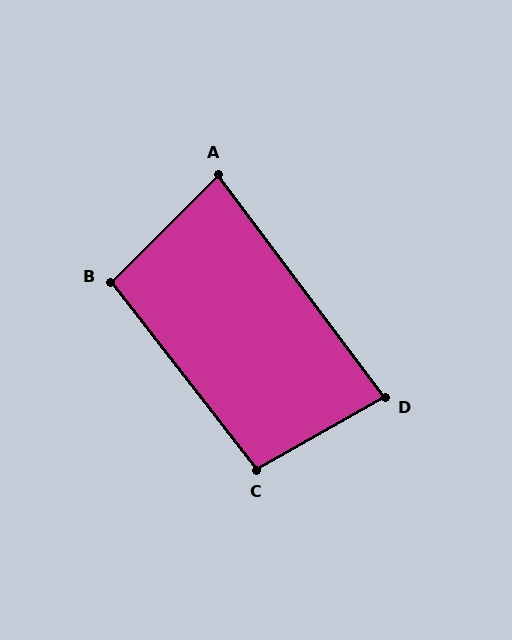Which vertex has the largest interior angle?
C, at approximately 98 degrees.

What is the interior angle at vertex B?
Approximately 97 degrees (obtuse).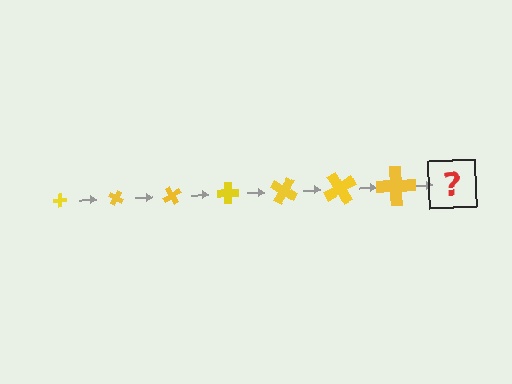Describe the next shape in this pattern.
It should be a cross, larger than the previous one and rotated 210 degrees from the start.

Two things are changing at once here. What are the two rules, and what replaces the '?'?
The two rules are that the cross grows larger each step and it rotates 30 degrees each step. The '?' should be a cross, larger than the previous one and rotated 210 degrees from the start.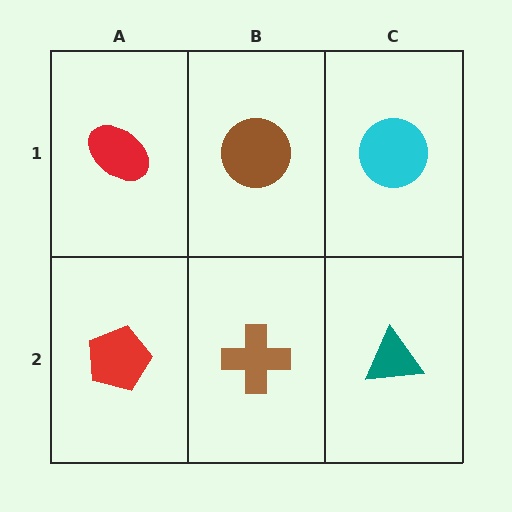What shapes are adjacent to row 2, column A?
A red ellipse (row 1, column A), a brown cross (row 2, column B).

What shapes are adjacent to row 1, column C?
A teal triangle (row 2, column C), a brown circle (row 1, column B).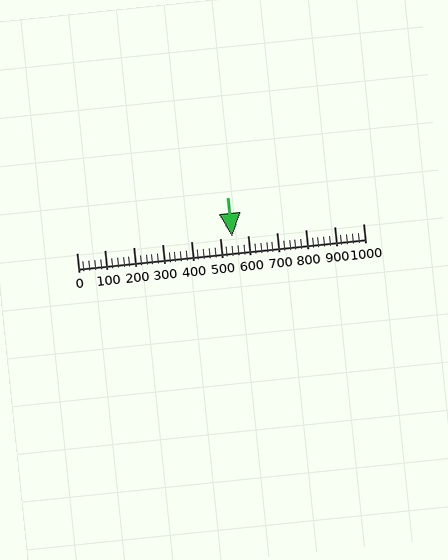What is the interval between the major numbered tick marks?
The major tick marks are spaced 100 units apart.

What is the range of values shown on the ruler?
The ruler shows values from 0 to 1000.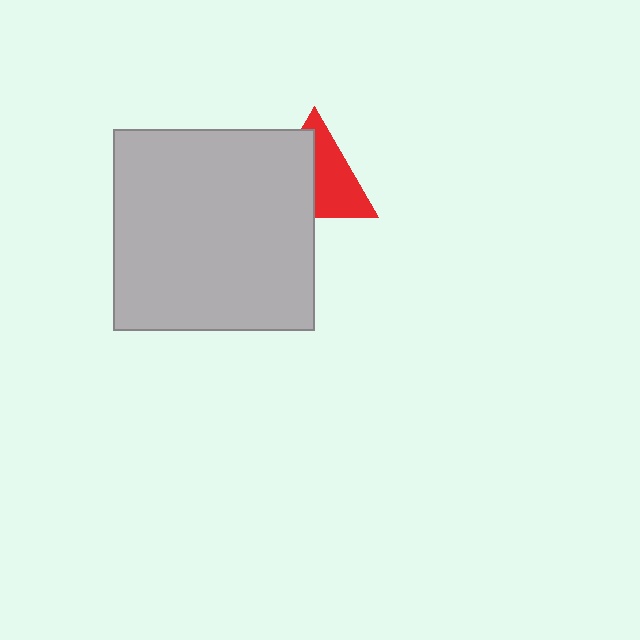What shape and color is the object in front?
The object in front is a light gray square.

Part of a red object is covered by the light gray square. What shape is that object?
It is a triangle.